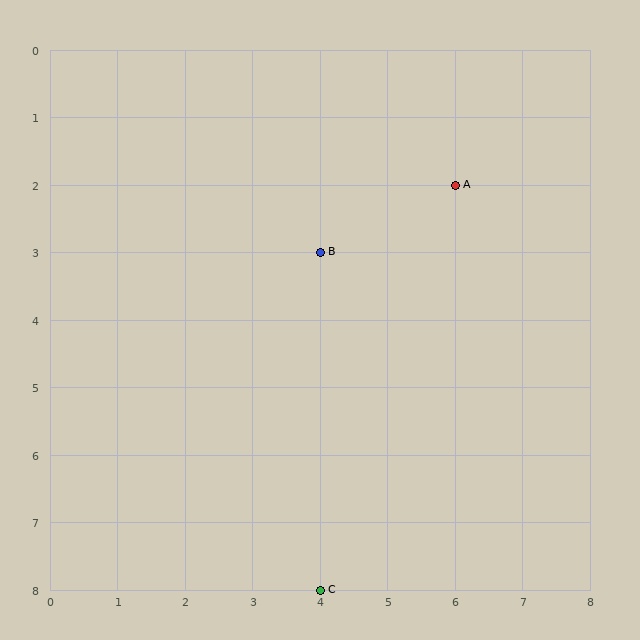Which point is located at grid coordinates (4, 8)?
Point C is at (4, 8).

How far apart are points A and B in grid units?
Points A and B are 2 columns and 1 row apart (about 2.2 grid units diagonally).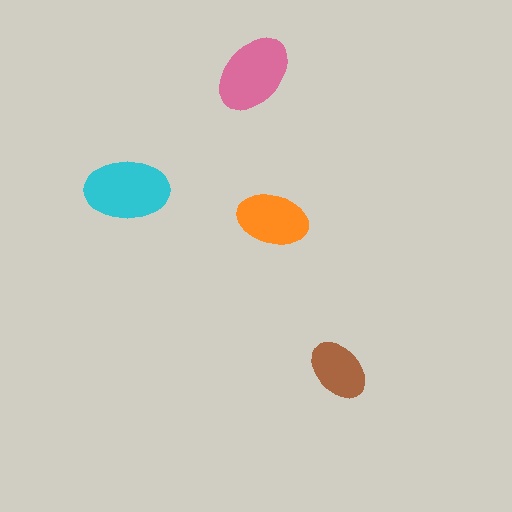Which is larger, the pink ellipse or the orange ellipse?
The pink one.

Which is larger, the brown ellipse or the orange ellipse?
The orange one.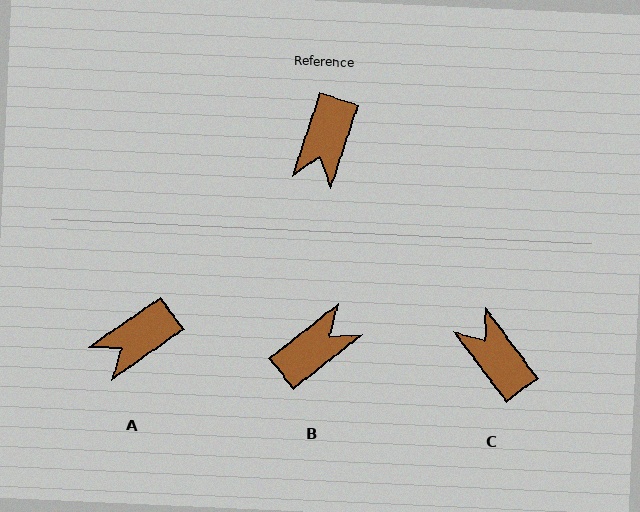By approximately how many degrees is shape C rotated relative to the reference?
Approximately 125 degrees clockwise.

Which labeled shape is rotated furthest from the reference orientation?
B, about 147 degrees away.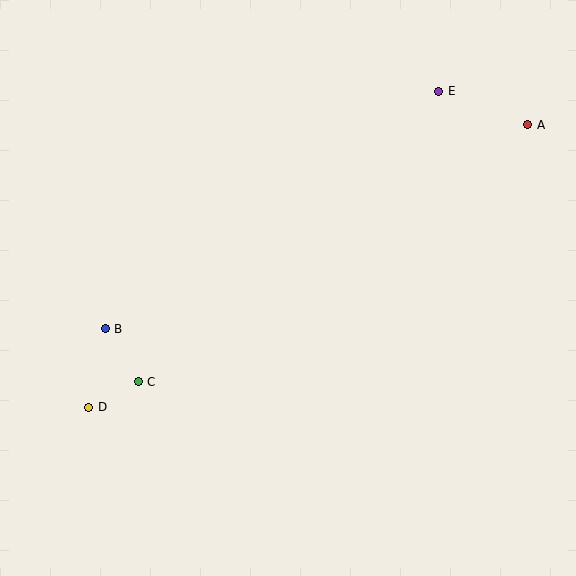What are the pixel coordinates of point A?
Point A is at (528, 125).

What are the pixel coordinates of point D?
Point D is at (89, 407).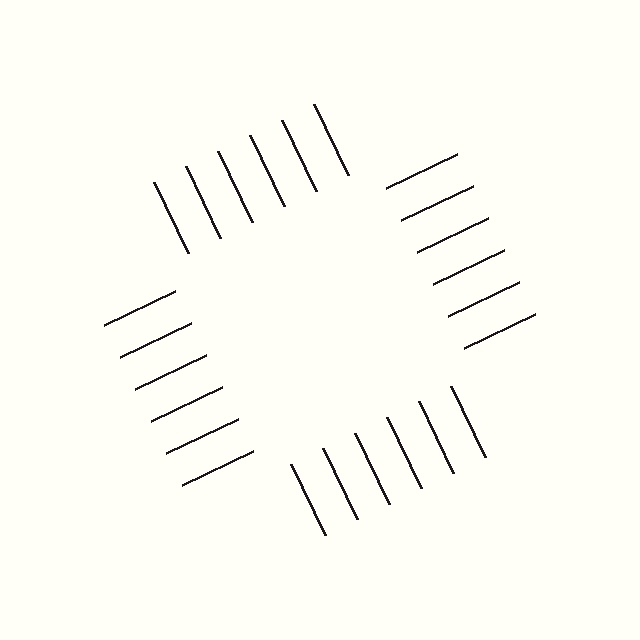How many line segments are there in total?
24 — 6 along each of the 4 edges.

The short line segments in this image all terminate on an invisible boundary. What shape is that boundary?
An illusory square — the line segments terminate on its edges but no continuous stroke is drawn.